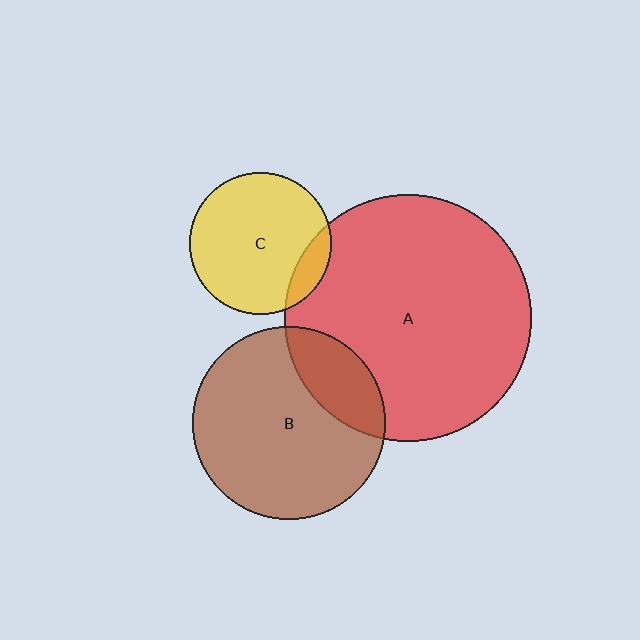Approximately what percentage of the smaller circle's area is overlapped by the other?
Approximately 20%.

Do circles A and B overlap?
Yes.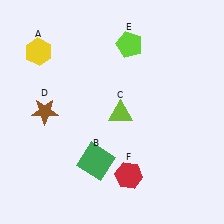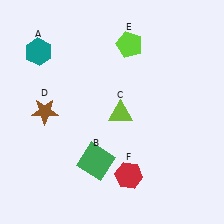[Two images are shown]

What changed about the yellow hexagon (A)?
In Image 1, A is yellow. In Image 2, it changed to teal.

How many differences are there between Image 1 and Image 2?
There is 1 difference between the two images.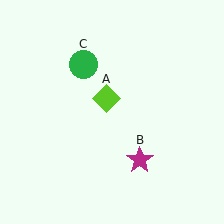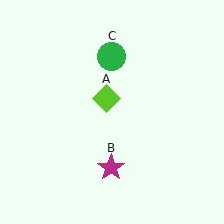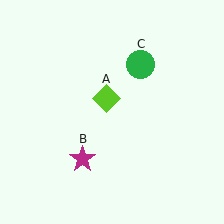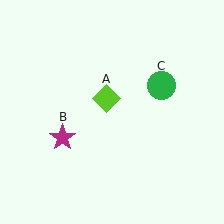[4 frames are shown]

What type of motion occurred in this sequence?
The magenta star (object B), green circle (object C) rotated clockwise around the center of the scene.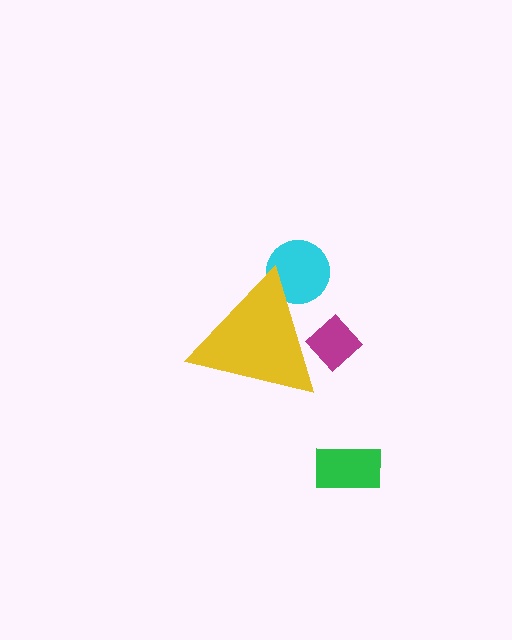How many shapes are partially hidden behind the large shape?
2 shapes are partially hidden.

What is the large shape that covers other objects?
A yellow triangle.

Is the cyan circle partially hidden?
Yes, the cyan circle is partially hidden behind the yellow triangle.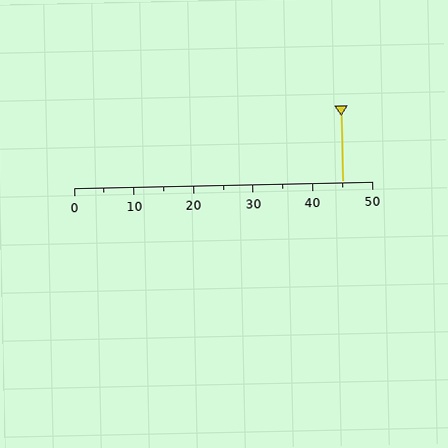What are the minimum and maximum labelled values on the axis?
The axis runs from 0 to 50.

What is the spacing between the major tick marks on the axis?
The major ticks are spaced 10 apart.